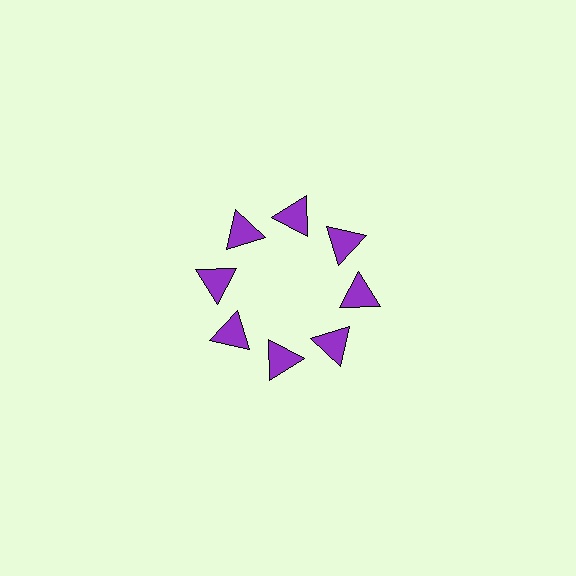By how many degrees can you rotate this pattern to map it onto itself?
The pattern maps onto itself every 45 degrees of rotation.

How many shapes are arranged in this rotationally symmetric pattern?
There are 8 shapes, arranged in 8 groups of 1.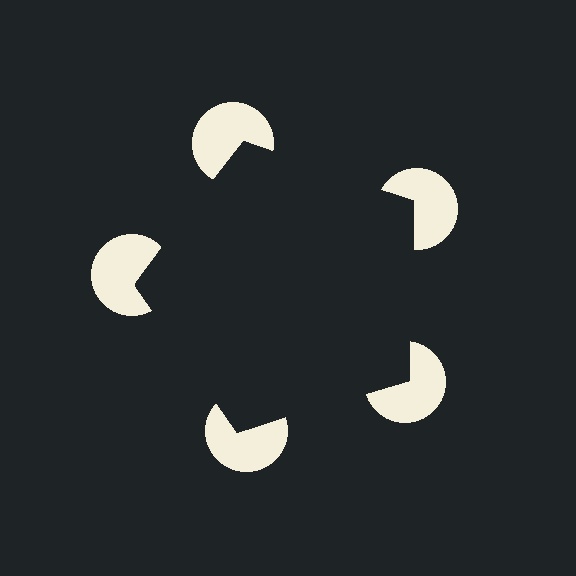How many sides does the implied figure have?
5 sides.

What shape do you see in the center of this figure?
An illusory pentagon — its edges are inferred from the aligned wedge cuts in the pac-man discs, not physically drawn.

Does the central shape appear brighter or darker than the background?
It typically appears slightly darker than the background, even though no actual brightness change is drawn.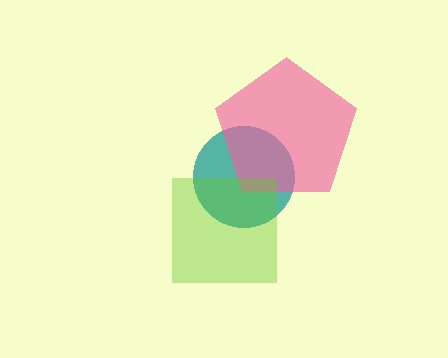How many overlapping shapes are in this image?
There are 3 overlapping shapes in the image.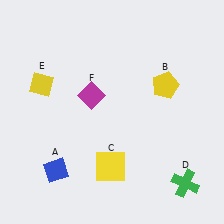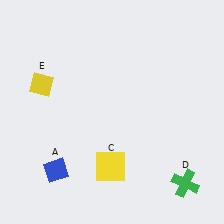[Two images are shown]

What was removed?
The yellow pentagon (B), the magenta diamond (F) were removed in Image 2.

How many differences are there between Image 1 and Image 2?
There are 2 differences between the two images.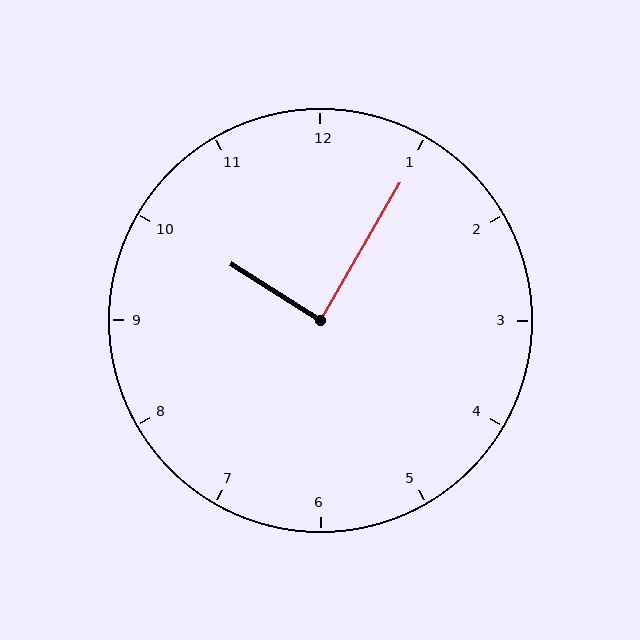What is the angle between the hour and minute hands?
Approximately 88 degrees.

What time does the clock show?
10:05.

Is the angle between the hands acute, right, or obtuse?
It is right.